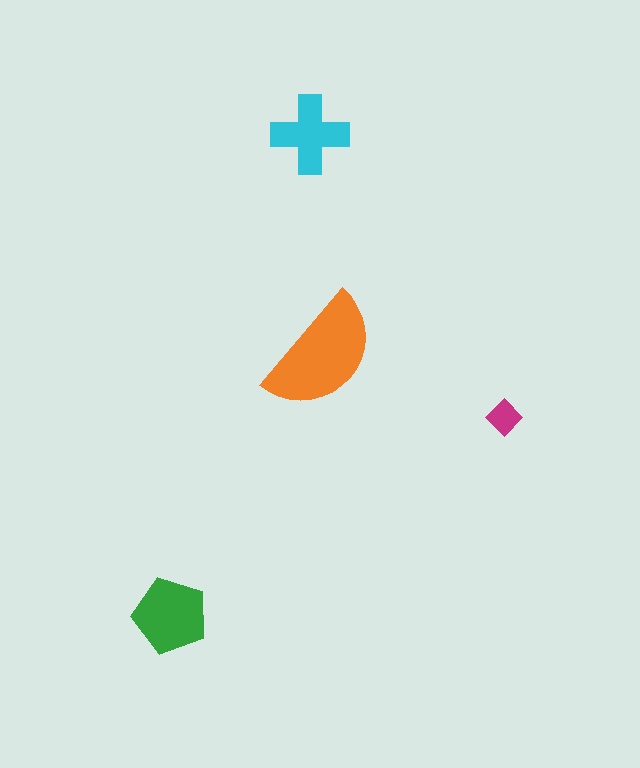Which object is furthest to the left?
The green pentagon is leftmost.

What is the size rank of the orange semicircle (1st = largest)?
1st.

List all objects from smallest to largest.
The magenta diamond, the cyan cross, the green pentagon, the orange semicircle.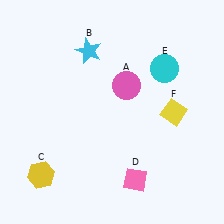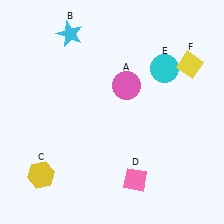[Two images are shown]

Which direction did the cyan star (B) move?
The cyan star (B) moved left.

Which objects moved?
The objects that moved are: the cyan star (B), the yellow diamond (F).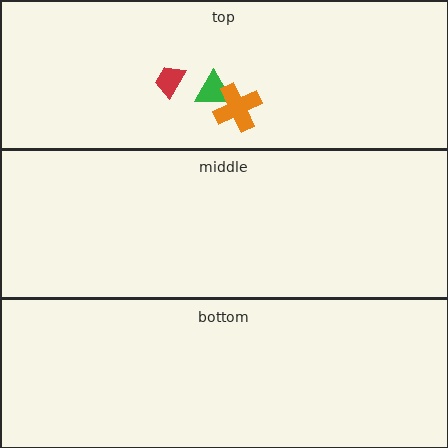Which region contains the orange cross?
The top region.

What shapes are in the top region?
The green triangle, the red trapezoid, the orange cross.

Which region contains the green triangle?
The top region.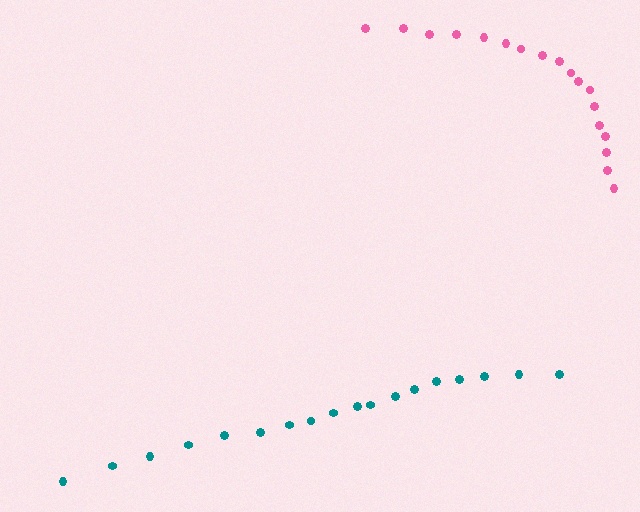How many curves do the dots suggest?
There are 2 distinct paths.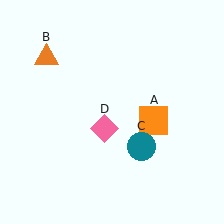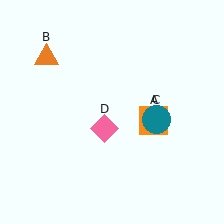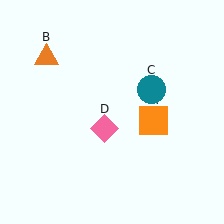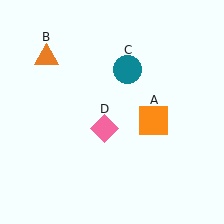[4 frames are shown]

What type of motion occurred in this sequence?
The teal circle (object C) rotated counterclockwise around the center of the scene.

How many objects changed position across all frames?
1 object changed position: teal circle (object C).